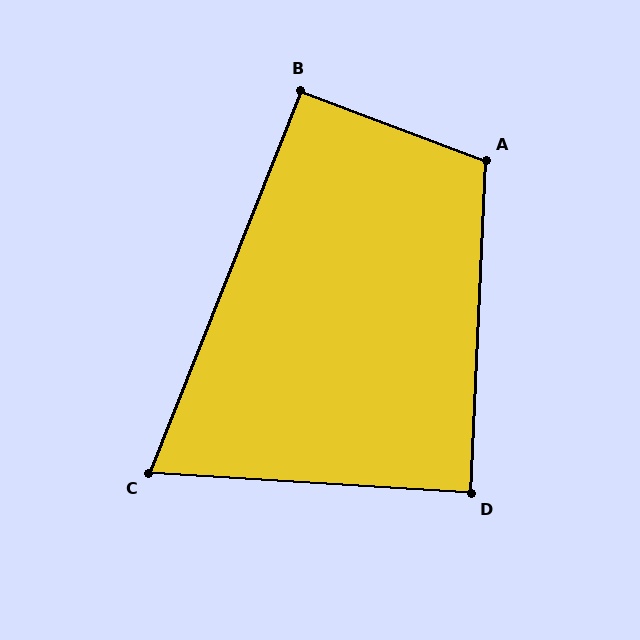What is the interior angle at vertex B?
Approximately 91 degrees (approximately right).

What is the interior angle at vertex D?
Approximately 89 degrees (approximately right).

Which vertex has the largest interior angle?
A, at approximately 108 degrees.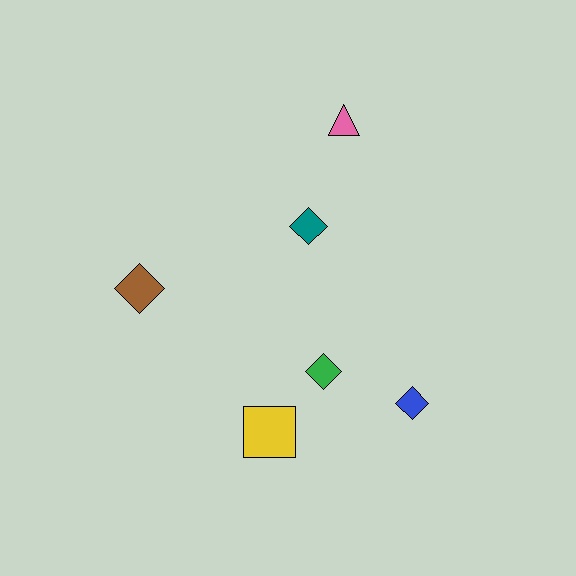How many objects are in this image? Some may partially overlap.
There are 6 objects.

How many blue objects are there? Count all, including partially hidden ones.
There is 1 blue object.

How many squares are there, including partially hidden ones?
There is 1 square.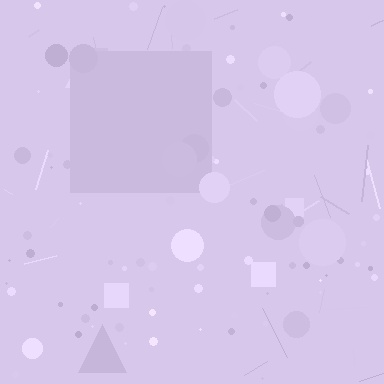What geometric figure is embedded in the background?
A square is embedded in the background.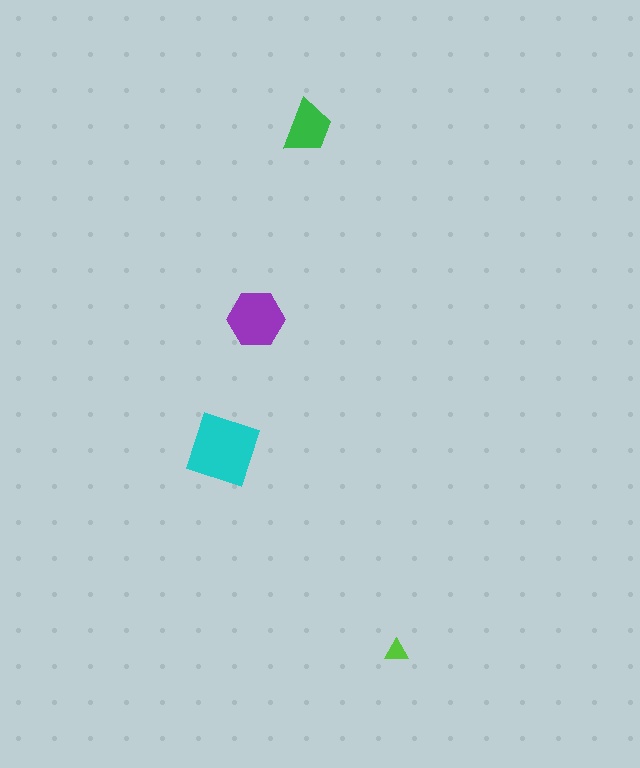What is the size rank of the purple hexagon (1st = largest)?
2nd.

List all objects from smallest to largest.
The lime triangle, the green trapezoid, the purple hexagon, the cyan diamond.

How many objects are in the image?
There are 4 objects in the image.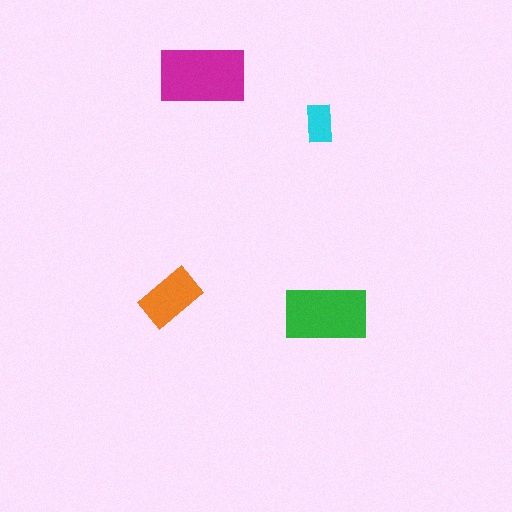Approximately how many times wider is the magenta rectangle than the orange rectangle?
About 1.5 times wider.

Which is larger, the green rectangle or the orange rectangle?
The green one.